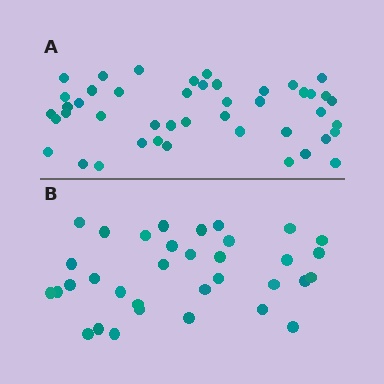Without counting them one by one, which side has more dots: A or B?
Region A (the top region) has more dots.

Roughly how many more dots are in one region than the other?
Region A has roughly 12 or so more dots than region B.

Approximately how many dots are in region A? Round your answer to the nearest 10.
About 40 dots. (The exact count is 45, which rounds to 40.)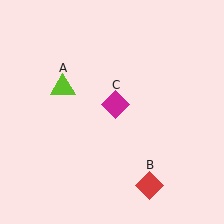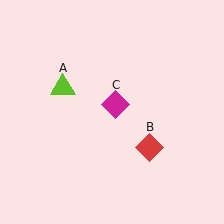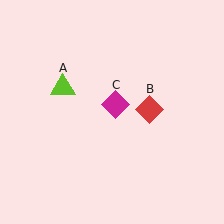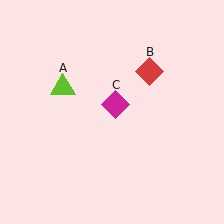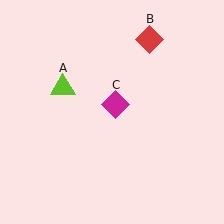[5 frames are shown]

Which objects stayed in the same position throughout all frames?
Lime triangle (object A) and magenta diamond (object C) remained stationary.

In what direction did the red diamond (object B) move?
The red diamond (object B) moved up.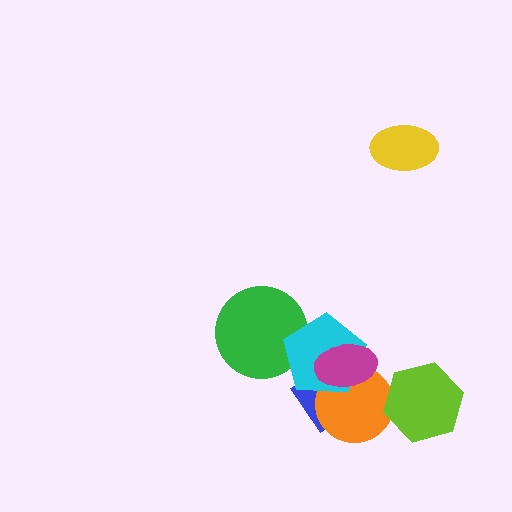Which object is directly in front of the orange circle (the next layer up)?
The lime hexagon is directly in front of the orange circle.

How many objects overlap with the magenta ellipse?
3 objects overlap with the magenta ellipse.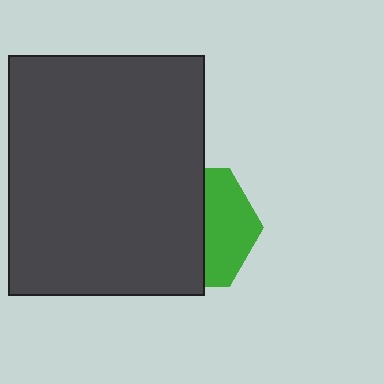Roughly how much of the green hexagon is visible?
A small part of it is visible (roughly 40%).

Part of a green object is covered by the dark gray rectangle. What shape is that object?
It is a hexagon.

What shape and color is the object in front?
The object in front is a dark gray rectangle.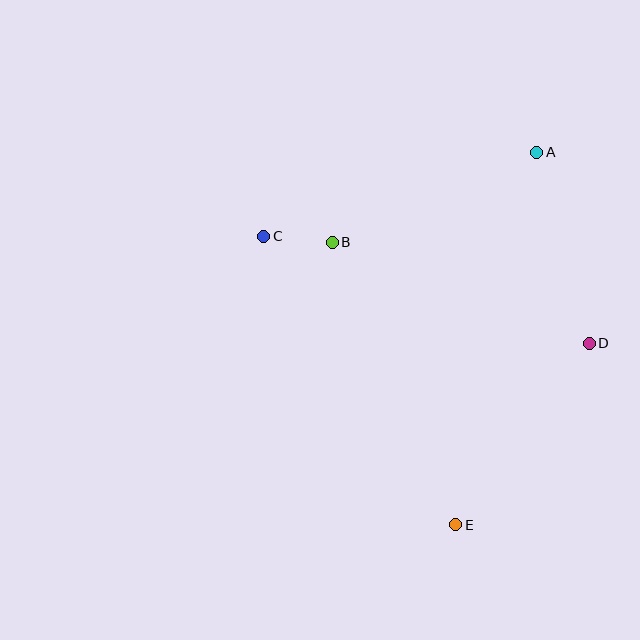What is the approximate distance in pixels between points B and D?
The distance between B and D is approximately 276 pixels.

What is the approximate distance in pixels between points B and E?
The distance between B and E is approximately 308 pixels.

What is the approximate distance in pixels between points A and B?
The distance between A and B is approximately 223 pixels.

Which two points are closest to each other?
Points B and C are closest to each other.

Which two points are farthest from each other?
Points A and E are farthest from each other.